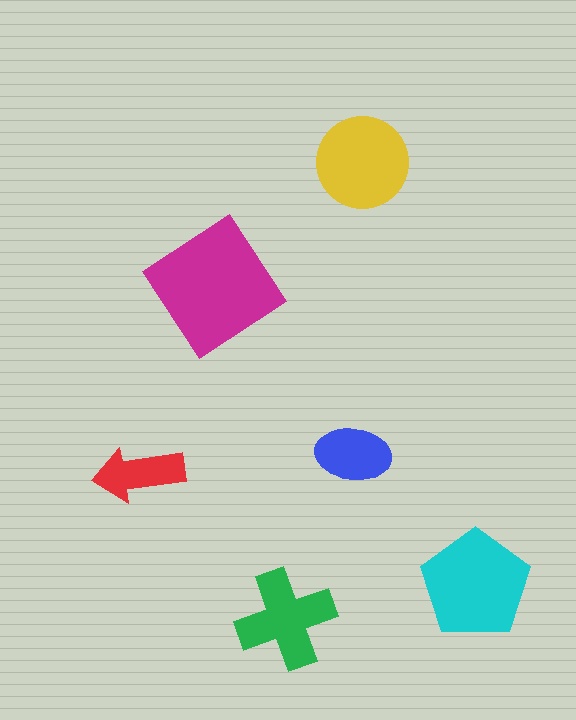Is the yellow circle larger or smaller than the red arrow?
Larger.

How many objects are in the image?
There are 6 objects in the image.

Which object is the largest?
The magenta diamond.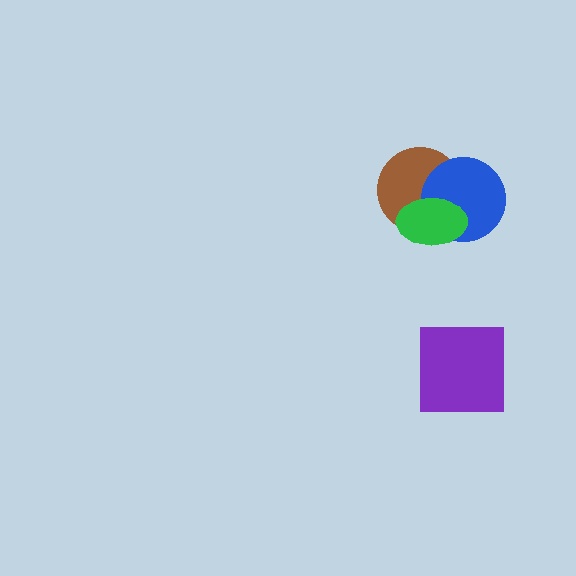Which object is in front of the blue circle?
The green ellipse is in front of the blue circle.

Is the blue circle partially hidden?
Yes, it is partially covered by another shape.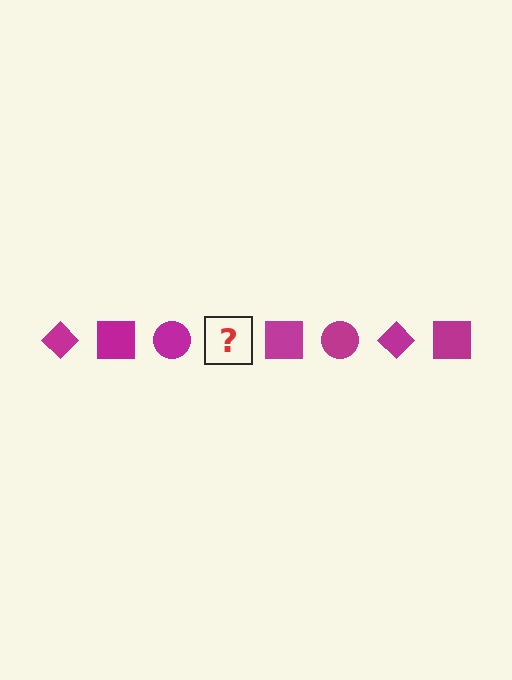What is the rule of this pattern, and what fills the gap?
The rule is that the pattern cycles through diamond, square, circle shapes in magenta. The gap should be filled with a magenta diamond.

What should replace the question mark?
The question mark should be replaced with a magenta diamond.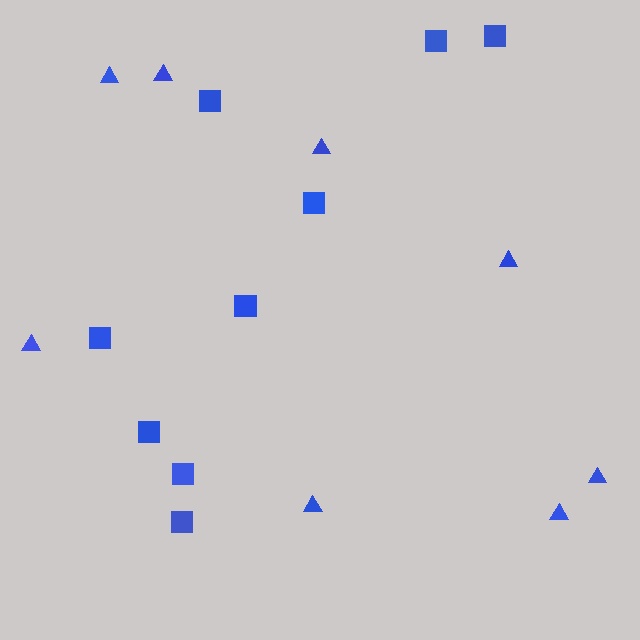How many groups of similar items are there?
There are 2 groups: one group of squares (9) and one group of triangles (8).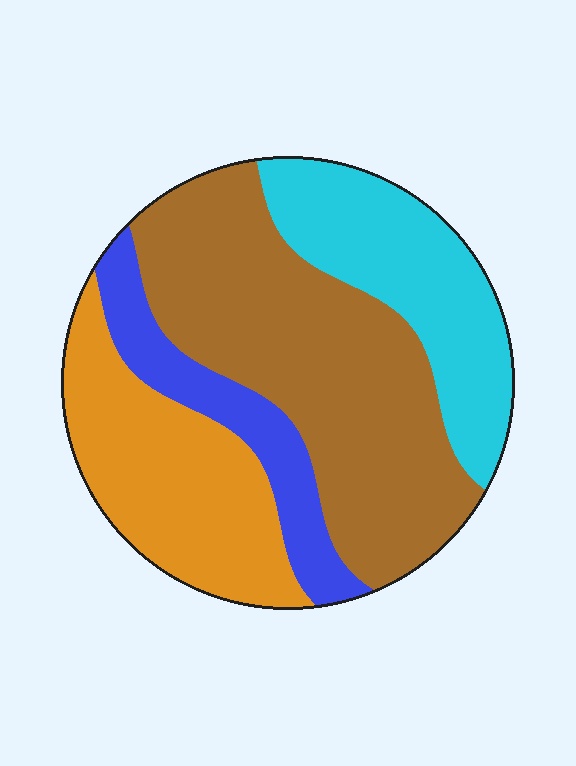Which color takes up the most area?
Brown, at roughly 40%.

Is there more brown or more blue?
Brown.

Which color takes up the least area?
Blue, at roughly 15%.